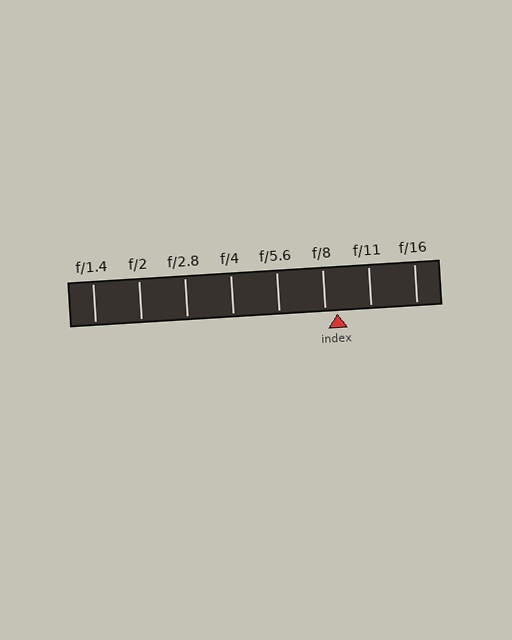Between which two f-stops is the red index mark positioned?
The index mark is between f/8 and f/11.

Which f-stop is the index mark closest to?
The index mark is closest to f/8.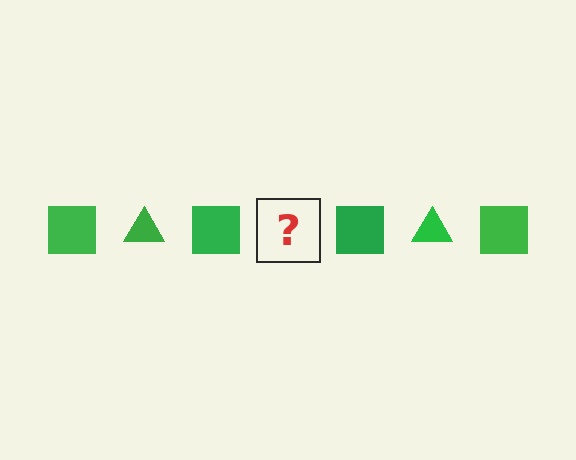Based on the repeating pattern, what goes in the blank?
The blank should be a green triangle.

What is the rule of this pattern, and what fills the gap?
The rule is that the pattern cycles through square, triangle shapes in green. The gap should be filled with a green triangle.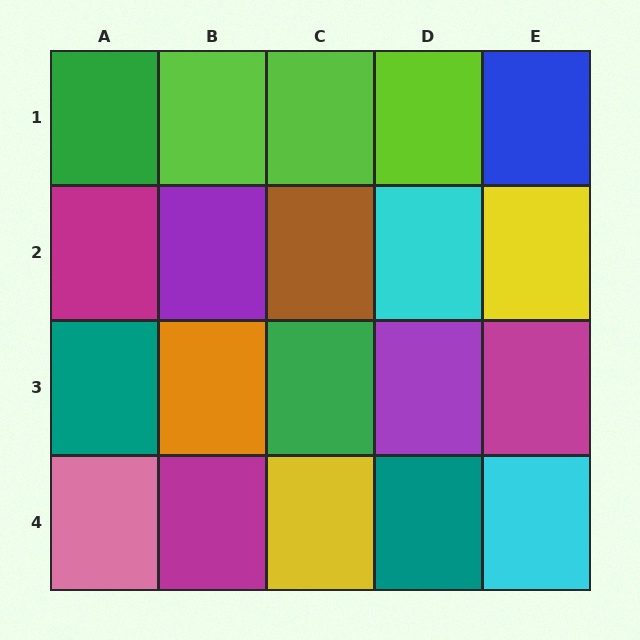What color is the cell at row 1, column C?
Lime.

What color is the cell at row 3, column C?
Green.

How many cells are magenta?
3 cells are magenta.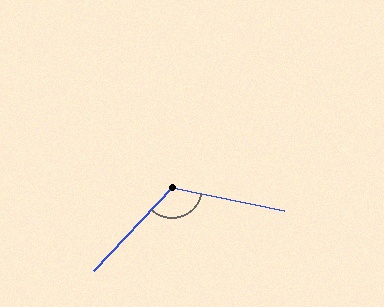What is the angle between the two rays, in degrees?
Approximately 122 degrees.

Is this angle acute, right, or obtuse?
It is obtuse.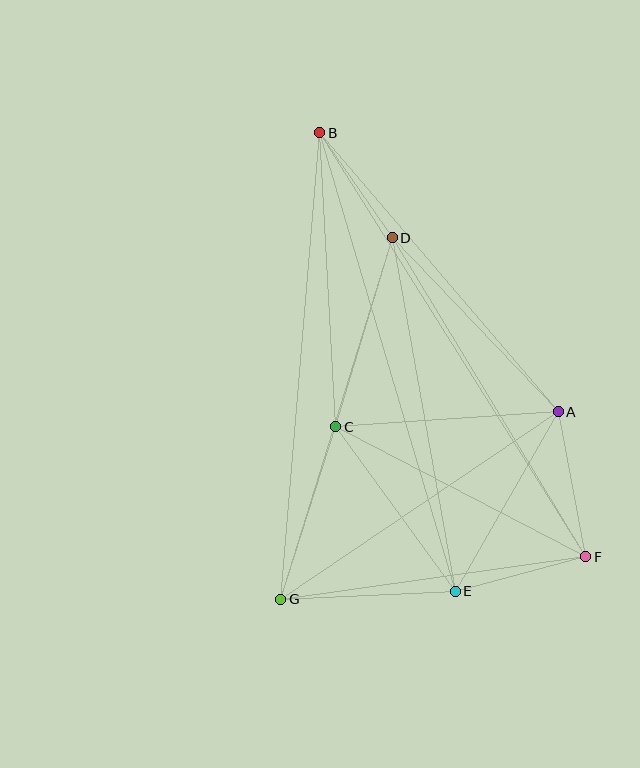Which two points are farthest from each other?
Points B and F are farthest from each other.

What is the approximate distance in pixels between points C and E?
The distance between C and E is approximately 203 pixels.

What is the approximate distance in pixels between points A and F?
The distance between A and F is approximately 148 pixels.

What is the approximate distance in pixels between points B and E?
The distance between B and E is approximately 478 pixels.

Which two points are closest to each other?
Points B and D are closest to each other.